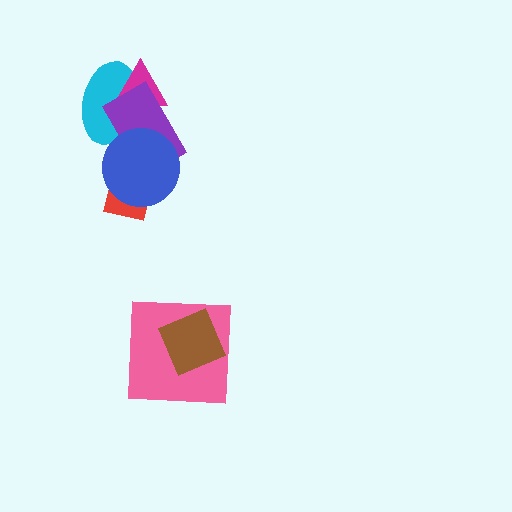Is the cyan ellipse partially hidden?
Yes, it is partially covered by another shape.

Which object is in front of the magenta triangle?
The purple rectangle is in front of the magenta triangle.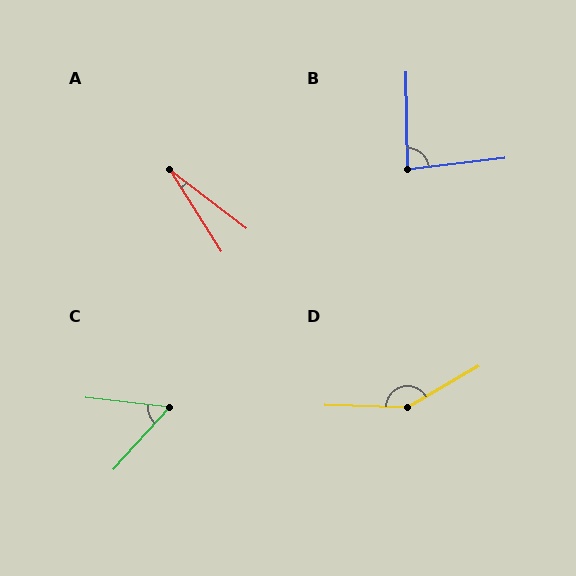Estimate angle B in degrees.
Approximately 84 degrees.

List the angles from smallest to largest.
A (20°), C (54°), B (84°), D (148°).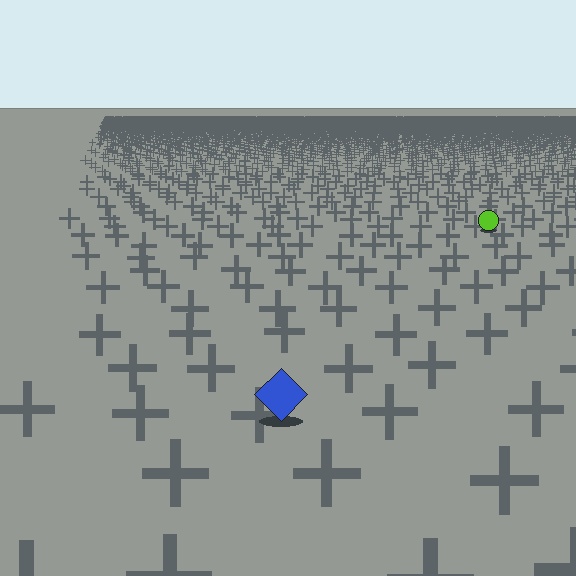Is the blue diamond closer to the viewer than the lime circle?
Yes. The blue diamond is closer — you can tell from the texture gradient: the ground texture is coarser near it.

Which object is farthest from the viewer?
The lime circle is farthest from the viewer. It appears smaller and the ground texture around it is denser.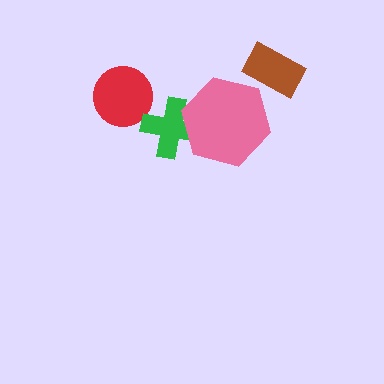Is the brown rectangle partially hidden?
No, no other shape covers it.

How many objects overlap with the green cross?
1 object overlaps with the green cross.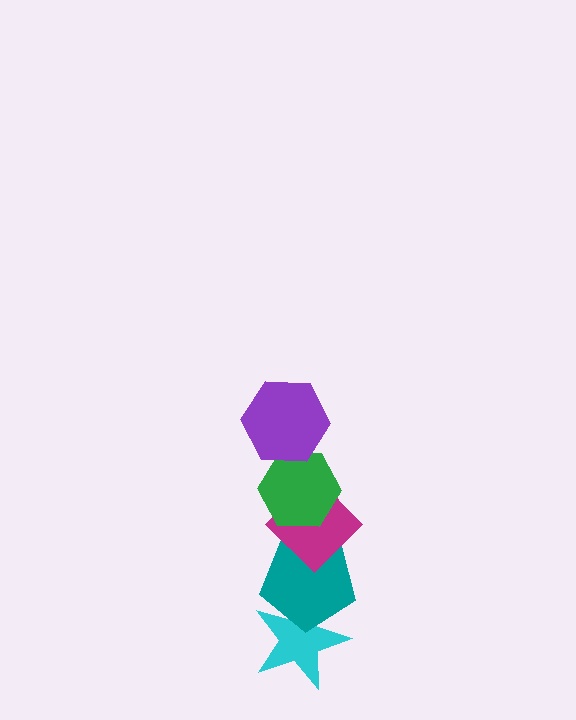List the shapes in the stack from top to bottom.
From top to bottom: the purple hexagon, the green hexagon, the magenta diamond, the teal pentagon, the cyan star.